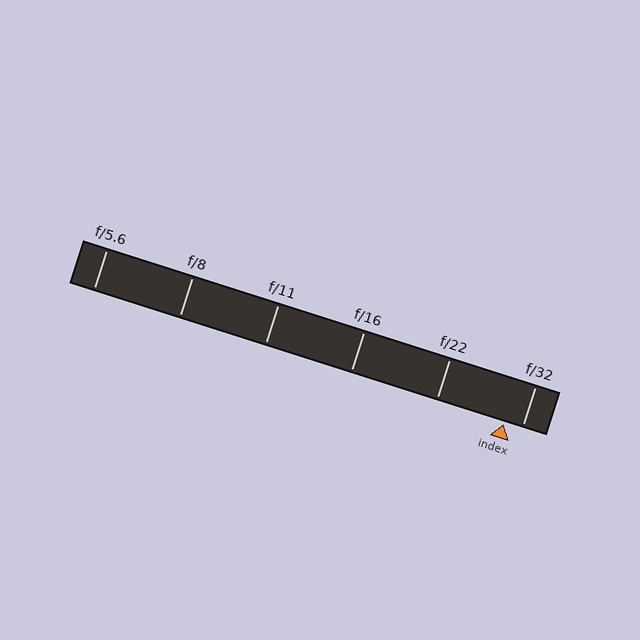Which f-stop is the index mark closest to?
The index mark is closest to f/32.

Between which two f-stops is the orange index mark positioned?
The index mark is between f/22 and f/32.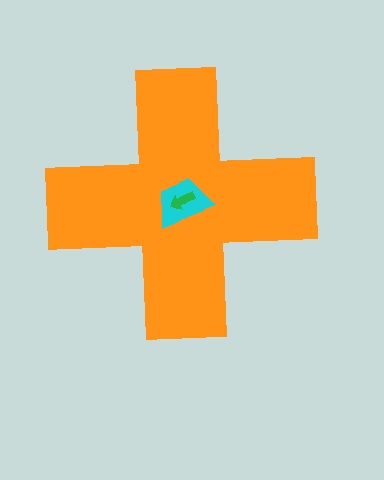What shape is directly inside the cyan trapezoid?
The green arrow.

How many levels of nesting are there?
3.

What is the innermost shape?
The green arrow.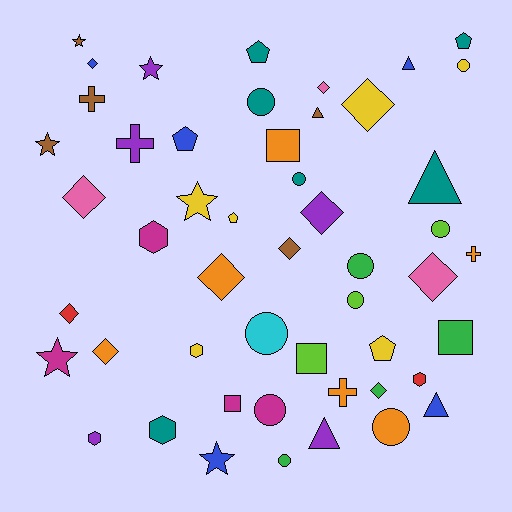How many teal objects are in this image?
There are 6 teal objects.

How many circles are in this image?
There are 10 circles.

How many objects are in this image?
There are 50 objects.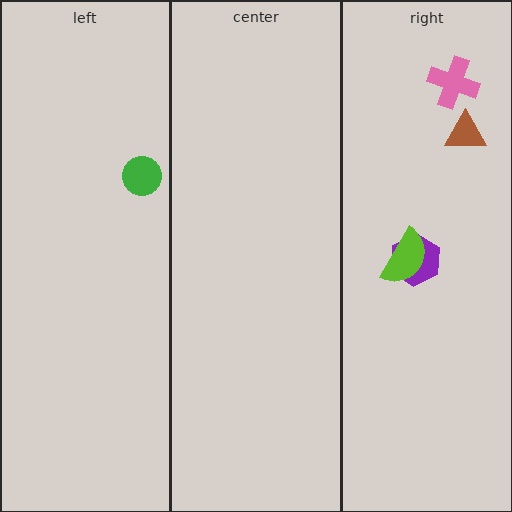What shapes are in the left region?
The green circle.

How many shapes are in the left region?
1.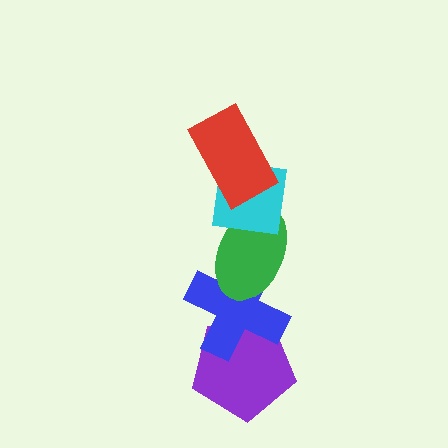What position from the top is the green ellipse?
The green ellipse is 3rd from the top.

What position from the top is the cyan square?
The cyan square is 2nd from the top.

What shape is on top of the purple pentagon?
The blue cross is on top of the purple pentagon.